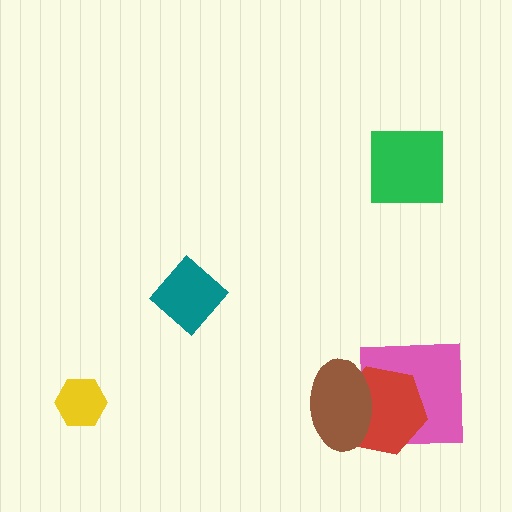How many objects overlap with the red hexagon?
2 objects overlap with the red hexagon.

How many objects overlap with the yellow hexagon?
0 objects overlap with the yellow hexagon.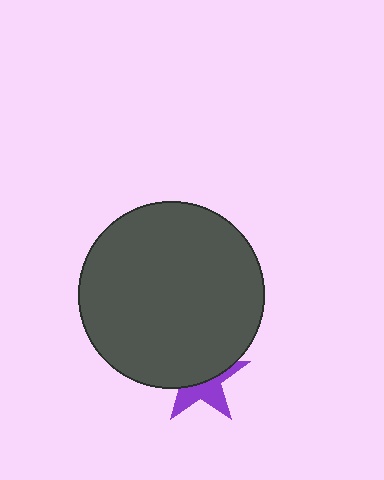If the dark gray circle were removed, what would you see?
You would see the complete purple star.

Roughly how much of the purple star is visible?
A small part of it is visible (roughly 44%).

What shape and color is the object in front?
The object in front is a dark gray circle.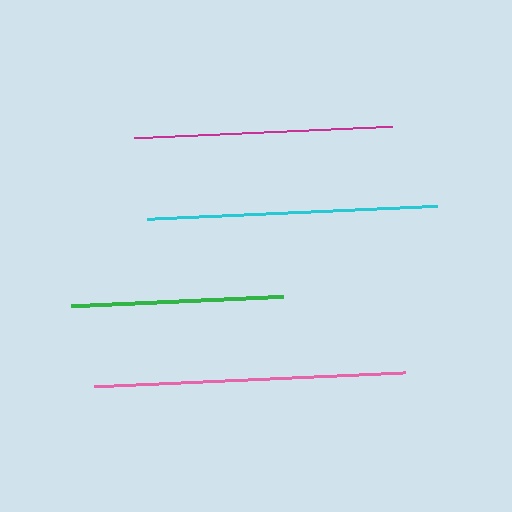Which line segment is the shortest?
The green line is the shortest at approximately 212 pixels.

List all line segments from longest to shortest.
From longest to shortest: pink, cyan, magenta, green.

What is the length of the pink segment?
The pink segment is approximately 312 pixels long.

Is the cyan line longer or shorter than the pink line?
The pink line is longer than the cyan line.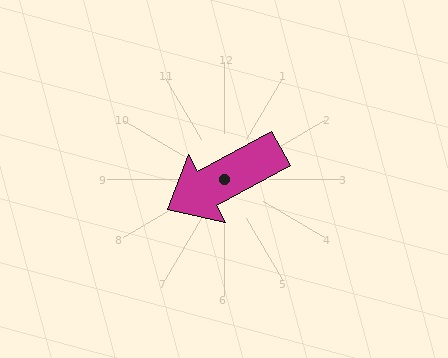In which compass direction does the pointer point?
Southwest.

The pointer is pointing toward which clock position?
Roughly 8 o'clock.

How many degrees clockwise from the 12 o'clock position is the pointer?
Approximately 242 degrees.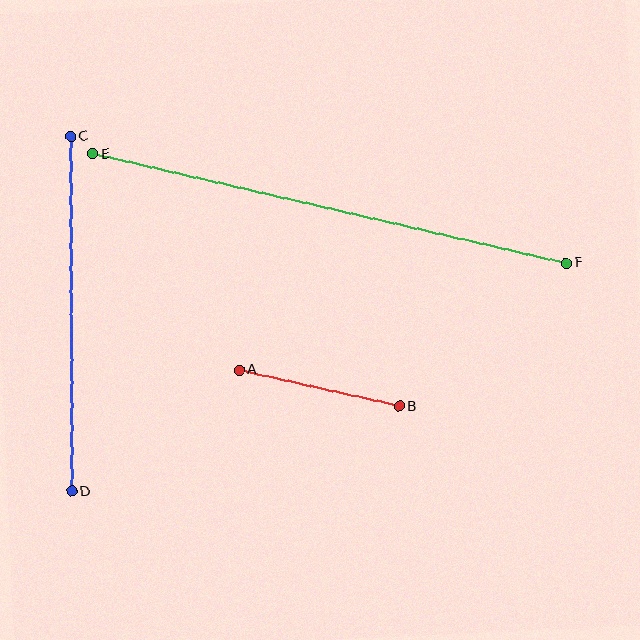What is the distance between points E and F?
The distance is approximately 485 pixels.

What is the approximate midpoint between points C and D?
The midpoint is at approximately (71, 314) pixels.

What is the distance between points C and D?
The distance is approximately 355 pixels.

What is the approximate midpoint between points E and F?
The midpoint is at approximately (330, 208) pixels.